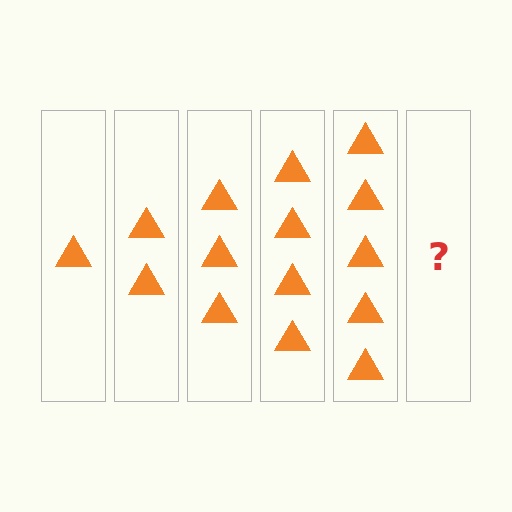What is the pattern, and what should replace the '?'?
The pattern is that each step adds one more triangle. The '?' should be 6 triangles.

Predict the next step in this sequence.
The next step is 6 triangles.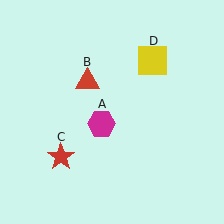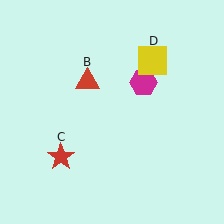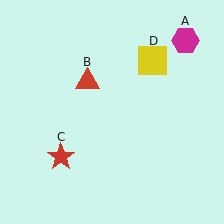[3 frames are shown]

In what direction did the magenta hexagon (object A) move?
The magenta hexagon (object A) moved up and to the right.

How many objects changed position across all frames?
1 object changed position: magenta hexagon (object A).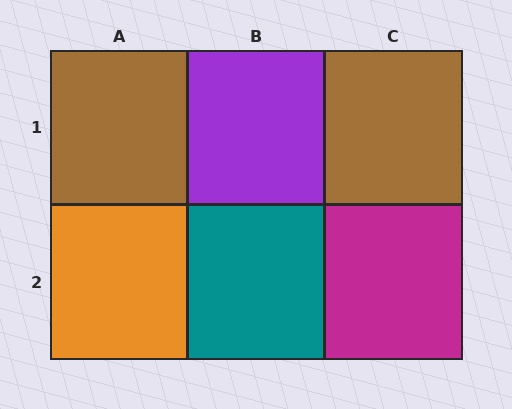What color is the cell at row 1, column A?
Brown.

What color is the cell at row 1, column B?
Purple.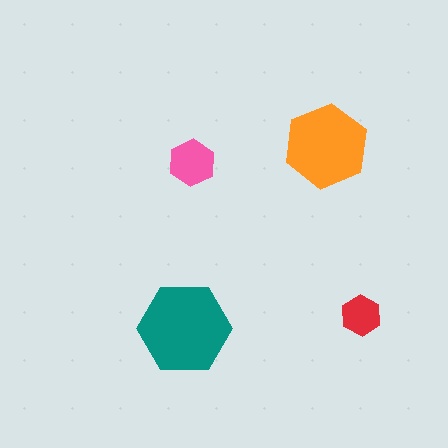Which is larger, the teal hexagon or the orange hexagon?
The teal one.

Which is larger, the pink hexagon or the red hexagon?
The pink one.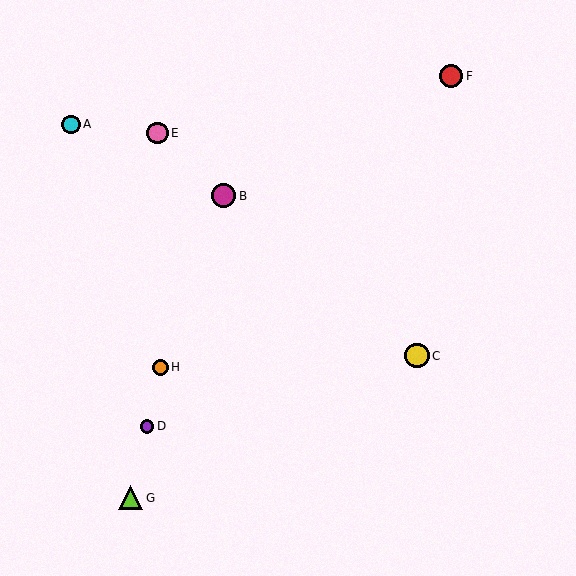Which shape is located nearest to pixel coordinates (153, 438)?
The purple circle (labeled D) at (147, 426) is nearest to that location.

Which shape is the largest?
The magenta circle (labeled B) is the largest.